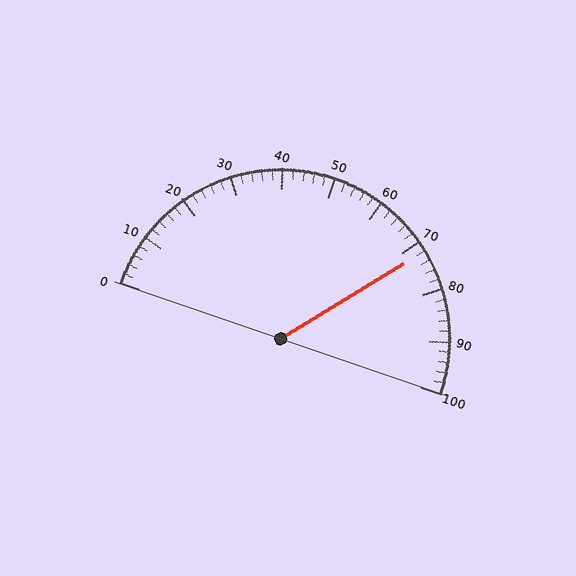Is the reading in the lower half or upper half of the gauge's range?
The reading is in the upper half of the range (0 to 100).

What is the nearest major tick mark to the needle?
The nearest major tick mark is 70.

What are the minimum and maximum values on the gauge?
The gauge ranges from 0 to 100.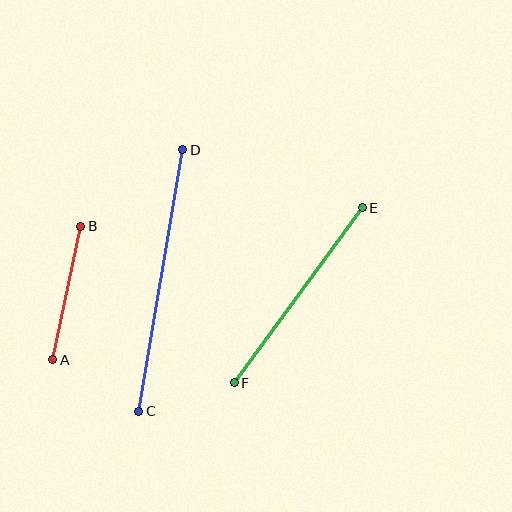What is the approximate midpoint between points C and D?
The midpoint is at approximately (161, 281) pixels.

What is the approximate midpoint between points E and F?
The midpoint is at approximately (298, 295) pixels.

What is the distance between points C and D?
The distance is approximately 265 pixels.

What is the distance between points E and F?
The distance is approximately 217 pixels.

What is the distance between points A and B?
The distance is approximately 136 pixels.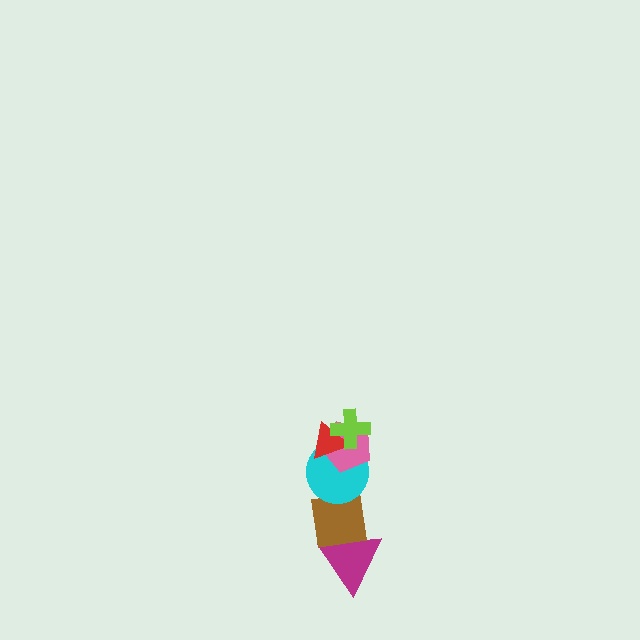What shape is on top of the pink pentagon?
The red triangle is on top of the pink pentagon.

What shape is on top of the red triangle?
The lime cross is on top of the red triangle.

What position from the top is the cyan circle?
The cyan circle is 4th from the top.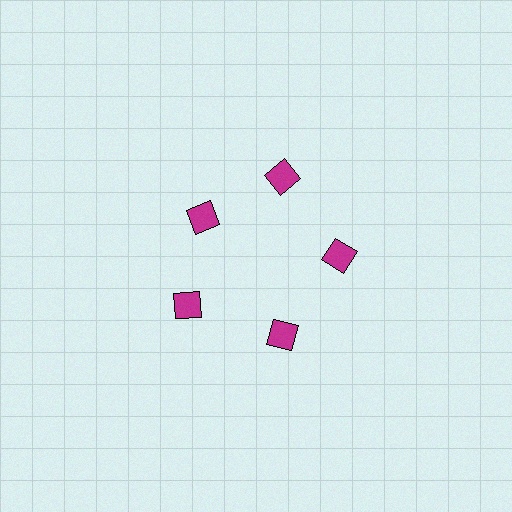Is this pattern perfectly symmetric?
No. The 5 magenta squares are arranged in a ring, but one element near the 10 o'clock position is pulled inward toward the center, breaking the 5-fold rotational symmetry.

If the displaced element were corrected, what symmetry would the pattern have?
It would have 5-fold rotational symmetry — the pattern would map onto itself every 72 degrees.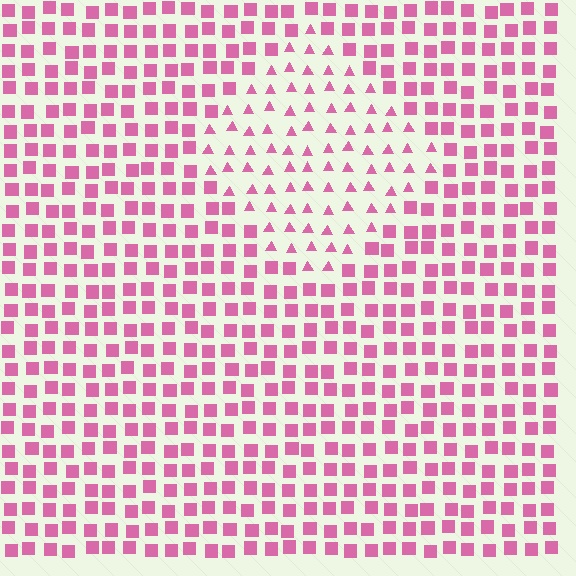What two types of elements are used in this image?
The image uses triangles inside the diamond region and squares outside it.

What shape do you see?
I see a diamond.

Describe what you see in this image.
The image is filled with small pink elements arranged in a uniform grid. A diamond-shaped region contains triangles, while the surrounding area contains squares. The boundary is defined purely by the change in element shape.